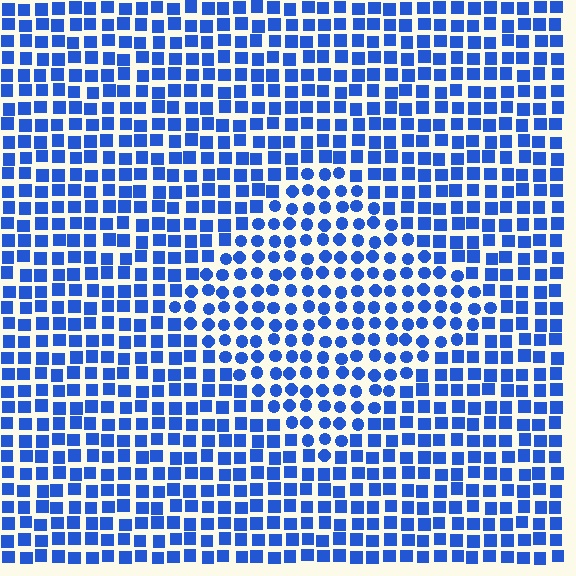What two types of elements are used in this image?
The image uses circles inside the diamond region and squares outside it.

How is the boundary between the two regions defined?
The boundary is defined by a change in element shape: circles inside vs. squares outside. All elements share the same color and spacing.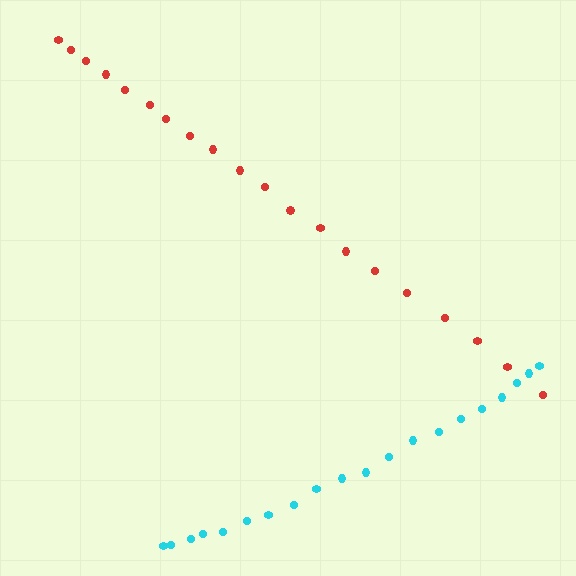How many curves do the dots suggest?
There are 2 distinct paths.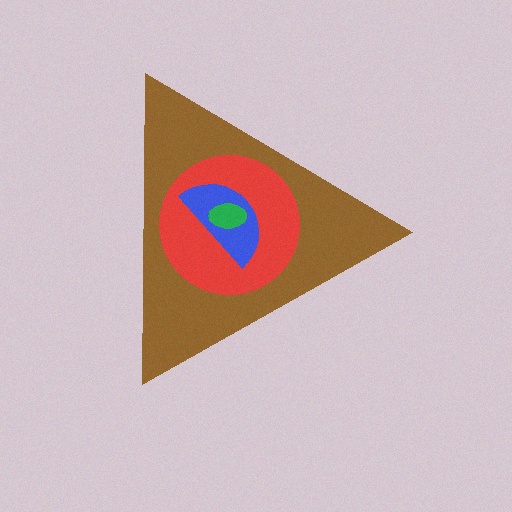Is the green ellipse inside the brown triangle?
Yes.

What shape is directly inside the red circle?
The blue semicircle.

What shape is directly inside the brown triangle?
The red circle.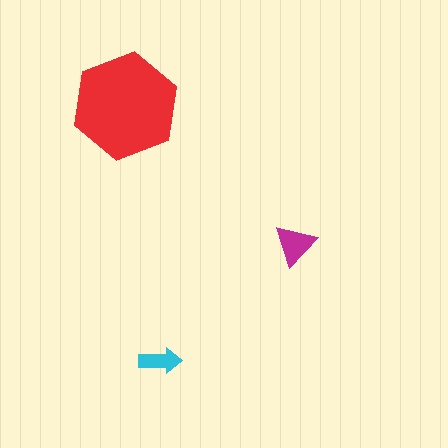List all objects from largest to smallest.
The red hexagon, the magenta triangle, the cyan arrow.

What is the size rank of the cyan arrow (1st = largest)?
3rd.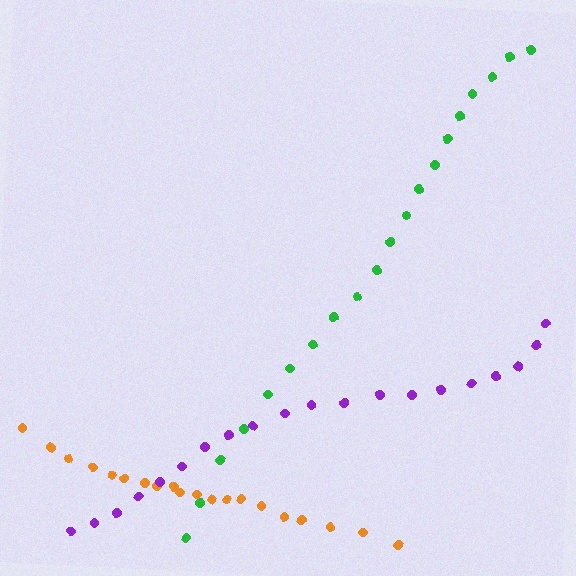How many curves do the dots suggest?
There are 3 distinct paths.